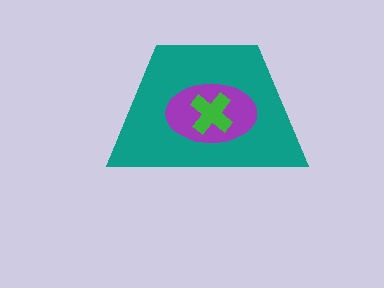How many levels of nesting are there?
3.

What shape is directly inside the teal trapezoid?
The purple ellipse.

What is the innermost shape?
The green cross.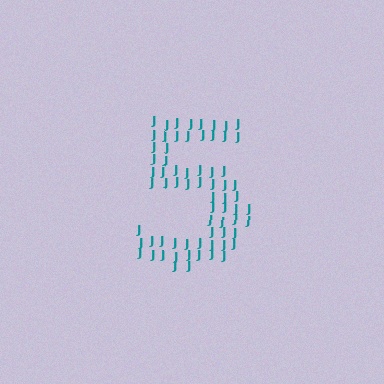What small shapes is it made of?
It is made of small letter J's.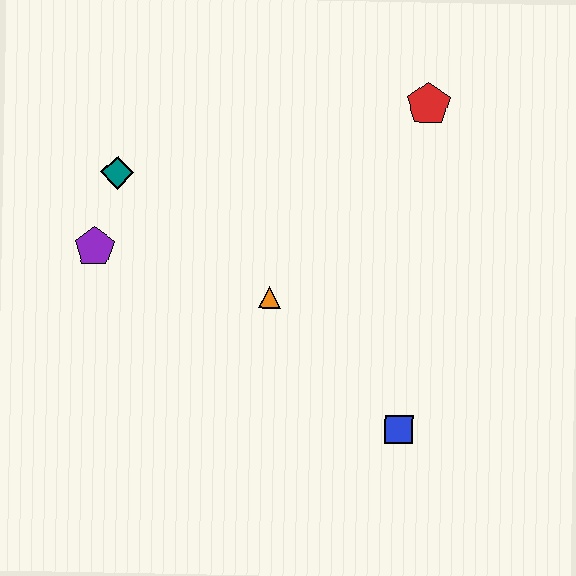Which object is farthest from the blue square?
The teal diamond is farthest from the blue square.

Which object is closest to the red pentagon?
The orange triangle is closest to the red pentagon.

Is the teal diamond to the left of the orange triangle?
Yes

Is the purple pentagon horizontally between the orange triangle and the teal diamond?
No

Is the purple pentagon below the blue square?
No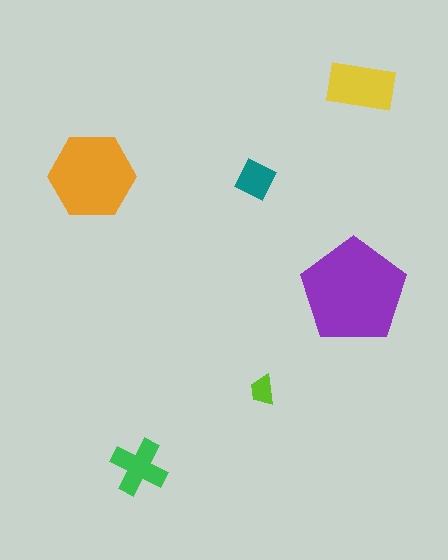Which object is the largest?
The purple pentagon.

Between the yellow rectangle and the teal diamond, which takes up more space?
The yellow rectangle.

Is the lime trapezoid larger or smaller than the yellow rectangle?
Smaller.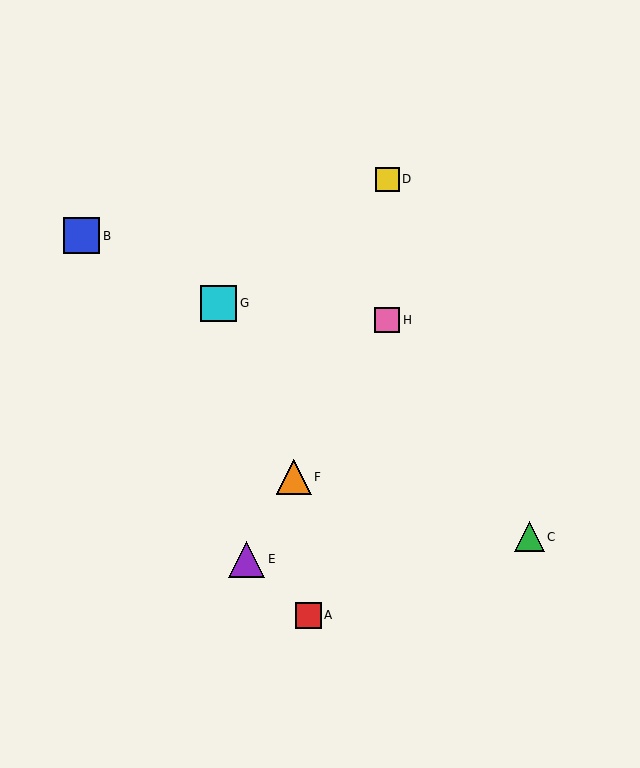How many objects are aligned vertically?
2 objects (D, H) are aligned vertically.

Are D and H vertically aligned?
Yes, both are at x≈387.